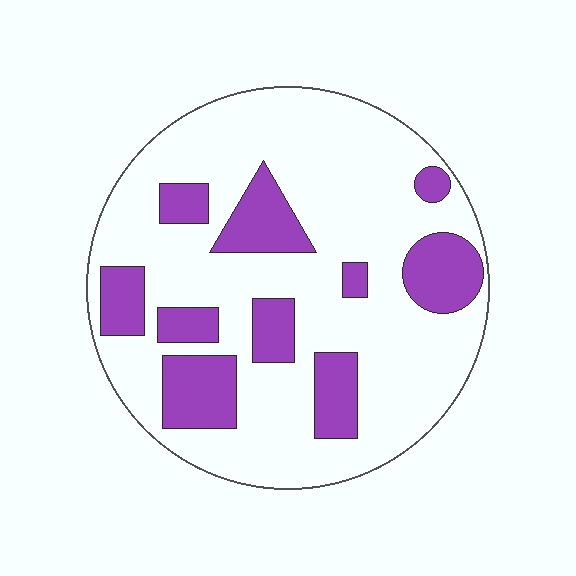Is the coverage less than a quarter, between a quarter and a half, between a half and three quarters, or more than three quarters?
Less than a quarter.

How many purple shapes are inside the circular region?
10.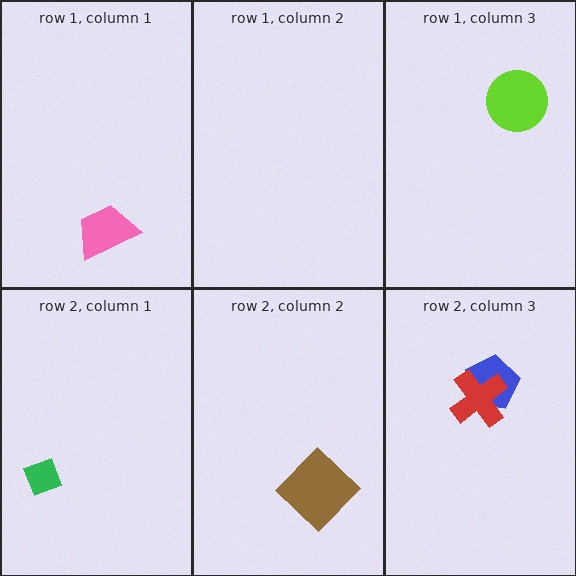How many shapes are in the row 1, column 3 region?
1.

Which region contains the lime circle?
The row 1, column 3 region.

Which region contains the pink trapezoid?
The row 1, column 1 region.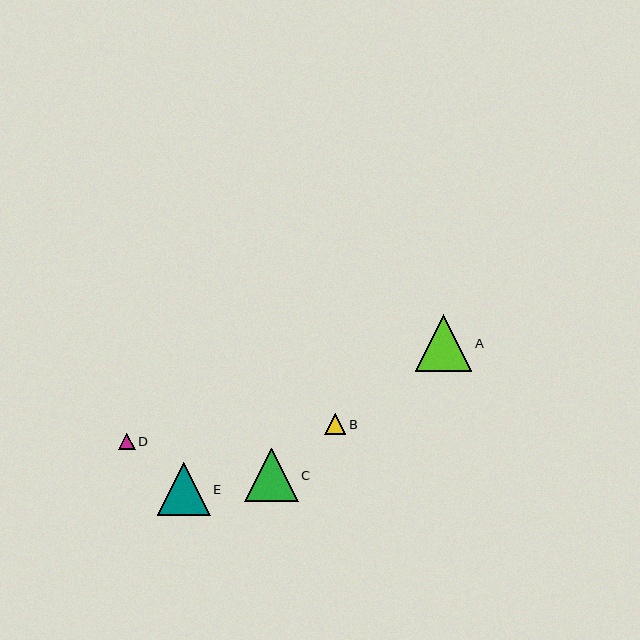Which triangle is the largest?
Triangle A is the largest with a size of approximately 57 pixels.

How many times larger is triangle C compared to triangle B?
Triangle C is approximately 2.5 times the size of triangle B.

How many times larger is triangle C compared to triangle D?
Triangle C is approximately 3.2 times the size of triangle D.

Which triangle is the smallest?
Triangle D is the smallest with a size of approximately 17 pixels.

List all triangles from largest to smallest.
From largest to smallest: A, C, E, B, D.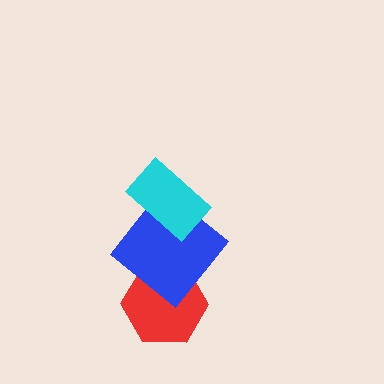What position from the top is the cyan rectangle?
The cyan rectangle is 1st from the top.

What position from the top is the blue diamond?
The blue diamond is 2nd from the top.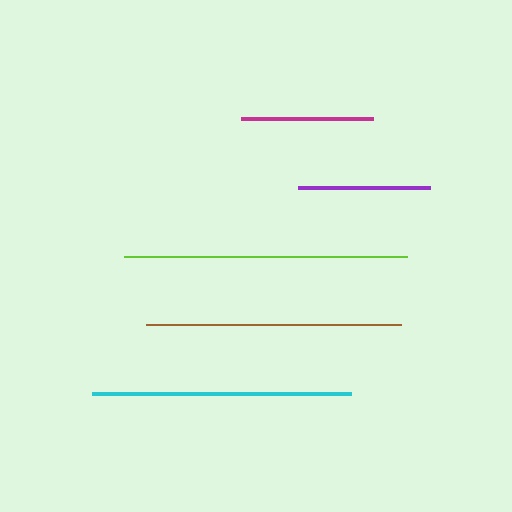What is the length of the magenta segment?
The magenta segment is approximately 132 pixels long.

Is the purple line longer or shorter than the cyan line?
The cyan line is longer than the purple line.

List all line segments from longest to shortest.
From longest to shortest: lime, cyan, brown, purple, magenta.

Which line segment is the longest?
The lime line is the longest at approximately 282 pixels.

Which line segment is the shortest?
The magenta line is the shortest at approximately 132 pixels.